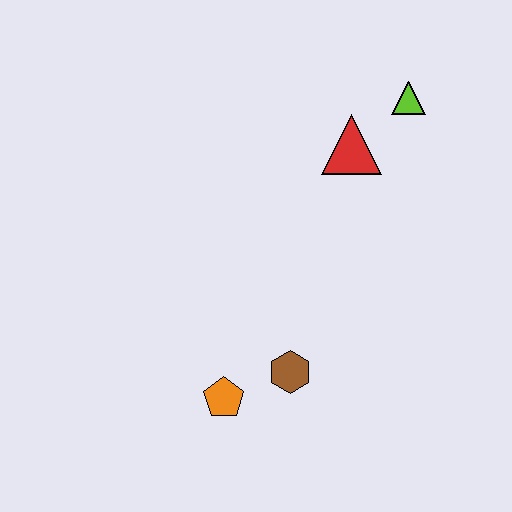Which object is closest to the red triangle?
The lime triangle is closest to the red triangle.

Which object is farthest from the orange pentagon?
The lime triangle is farthest from the orange pentagon.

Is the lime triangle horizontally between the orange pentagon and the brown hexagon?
No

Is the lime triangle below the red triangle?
No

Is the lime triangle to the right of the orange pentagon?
Yes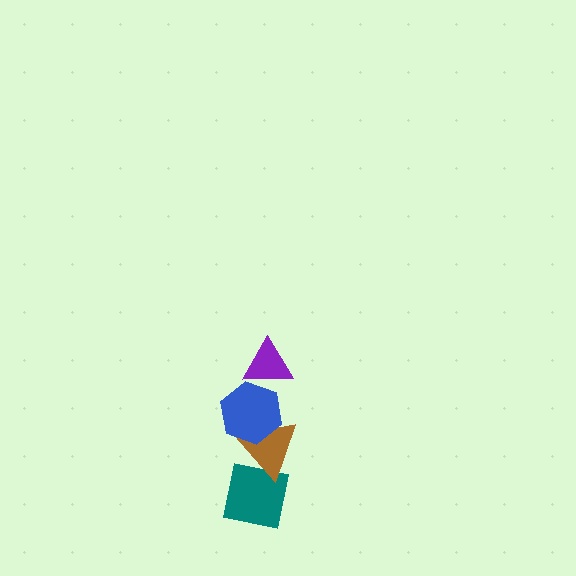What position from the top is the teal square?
The teal square is 4th from the top.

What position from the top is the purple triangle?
The purple triangle is 1st from the top.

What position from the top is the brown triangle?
The brown triangle is 3rd from the top.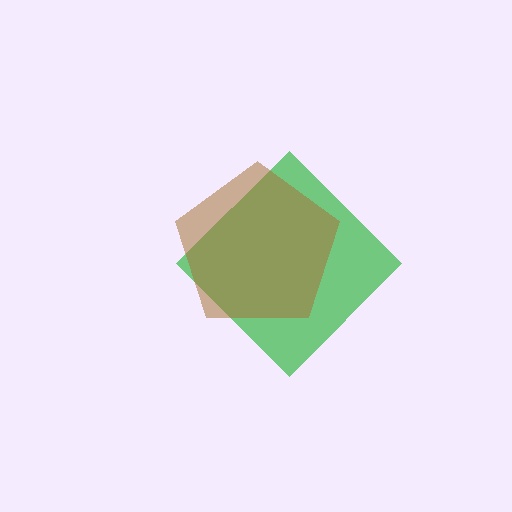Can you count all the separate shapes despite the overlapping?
Yes, there are 2 separate shapes.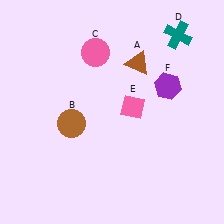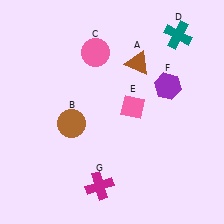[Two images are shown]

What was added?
A magenta cross (G) was added in Image 2.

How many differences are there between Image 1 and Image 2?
There is 1 difference between the two images.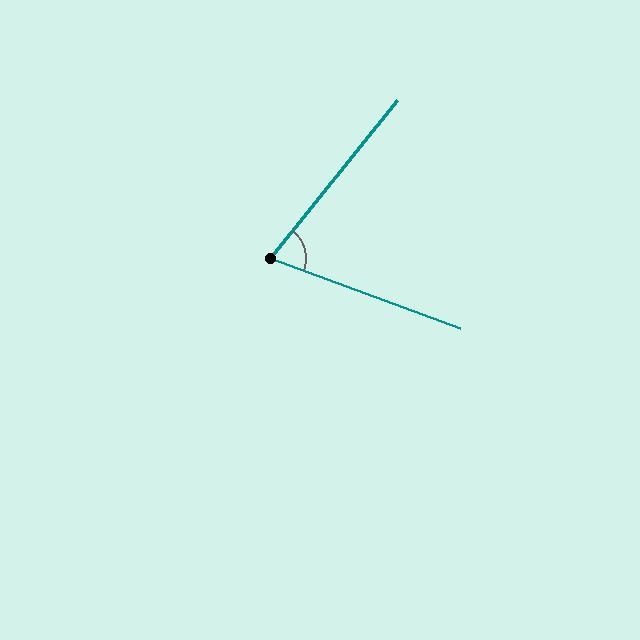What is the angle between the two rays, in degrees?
Approximately 71 degrees.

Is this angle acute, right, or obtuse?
It is acute.